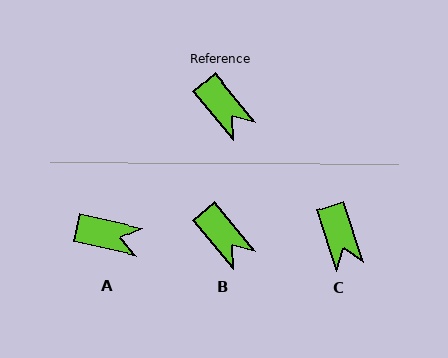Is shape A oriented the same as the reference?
No, it is off by about 38 degrees.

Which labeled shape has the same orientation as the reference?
B.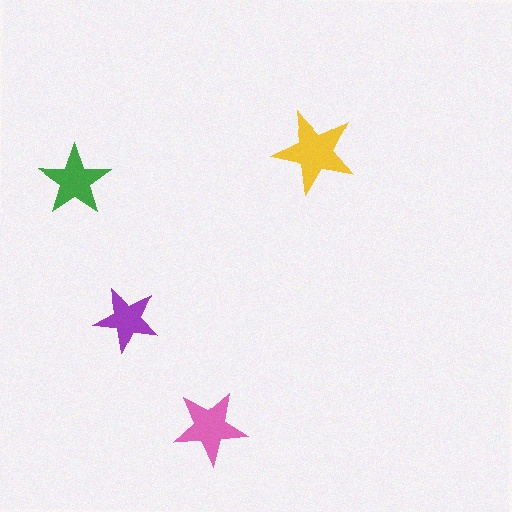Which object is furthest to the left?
The green star is leftmost.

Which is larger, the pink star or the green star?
The pink one.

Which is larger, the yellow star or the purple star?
The yellow one.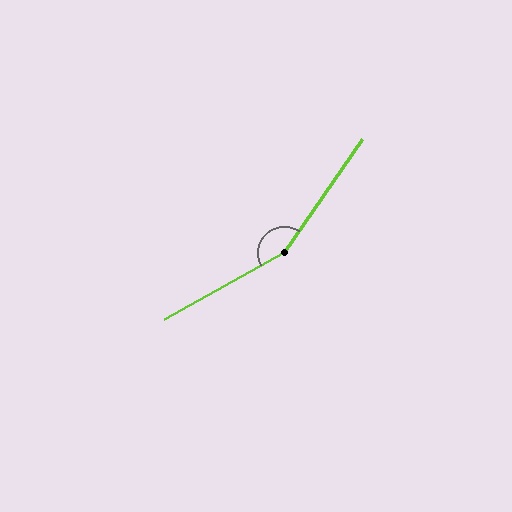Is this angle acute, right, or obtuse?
It is obtuse.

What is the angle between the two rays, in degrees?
Approximately 154 degrees.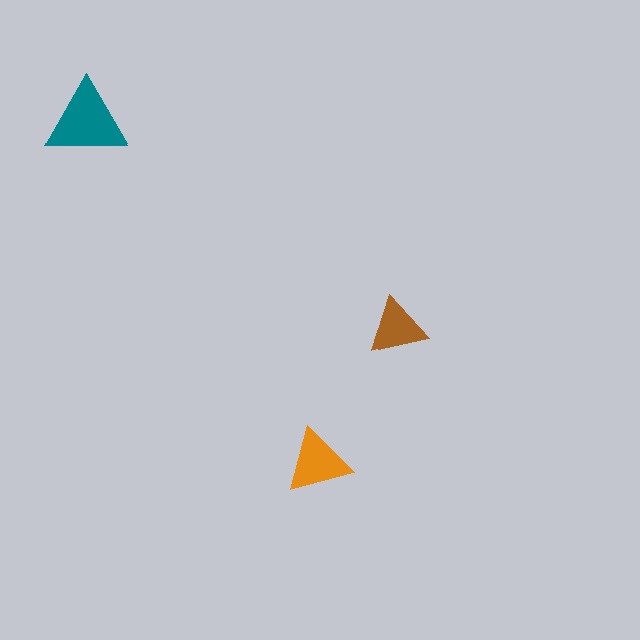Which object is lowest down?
The orange triangle is bottommost.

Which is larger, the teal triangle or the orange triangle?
The teal one.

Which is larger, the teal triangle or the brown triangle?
The teal one.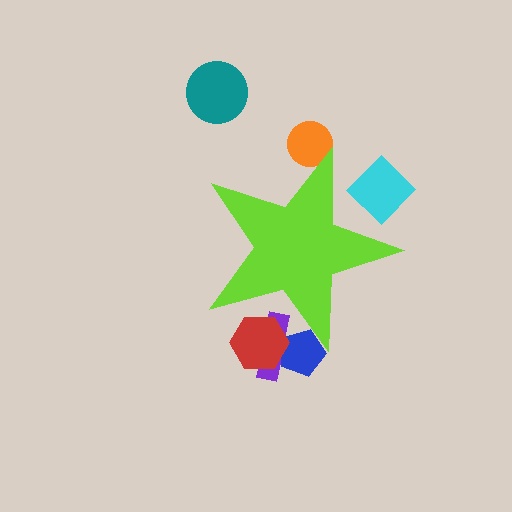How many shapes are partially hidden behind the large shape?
5 shapes are partially hidden.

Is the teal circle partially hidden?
No, the teal circle is fully visible.